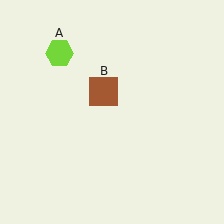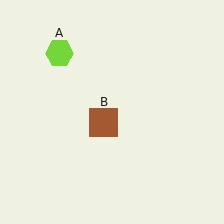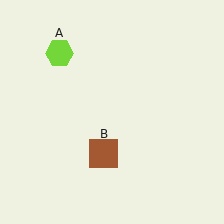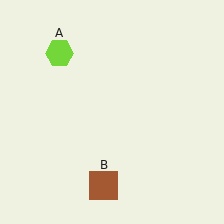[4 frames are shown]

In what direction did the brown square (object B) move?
The brown square (object B) moved down.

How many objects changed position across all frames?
1 object changed position: brown square (object B).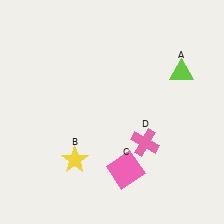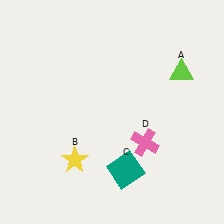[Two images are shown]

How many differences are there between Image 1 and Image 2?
There is 1 difference between the two images.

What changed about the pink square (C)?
In Image 1, C is pink. In Image 2, it changed to teal.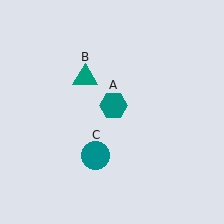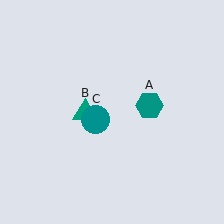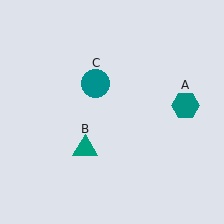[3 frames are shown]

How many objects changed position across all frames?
3 objects changed position: teal hexagon (object A), teal triangle (object B), teal circle (object C).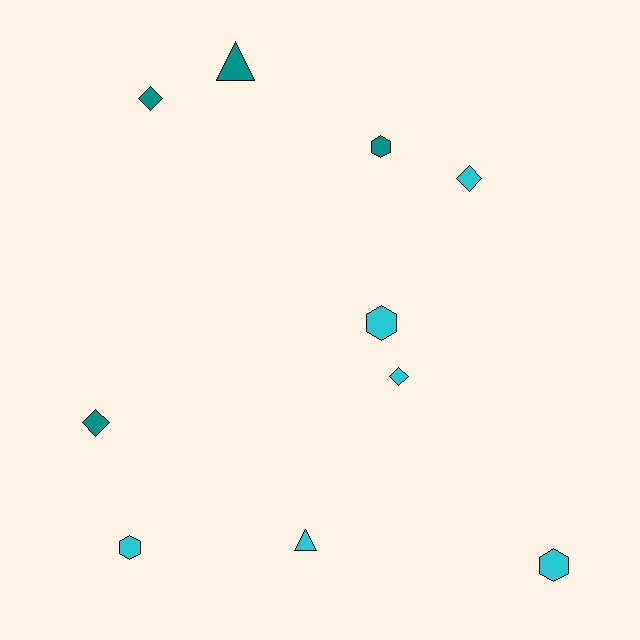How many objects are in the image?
There are 10 objects.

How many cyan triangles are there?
There is 1 cyan triangle.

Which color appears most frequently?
Cyan, with 6 objects.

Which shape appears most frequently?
Diamond, with 4 objects.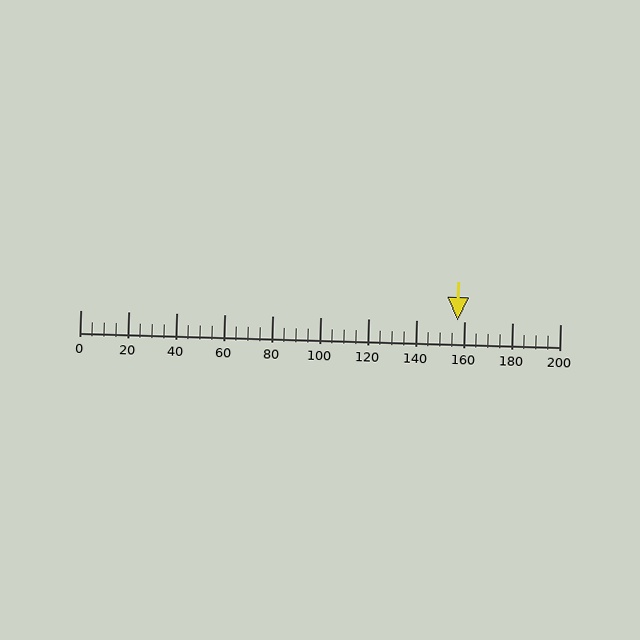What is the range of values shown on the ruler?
The ruler shows values from 0 to 200.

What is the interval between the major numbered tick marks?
The major tick marks are spaced 20 units apart.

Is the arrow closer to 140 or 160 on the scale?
The arrow is closer to 160.